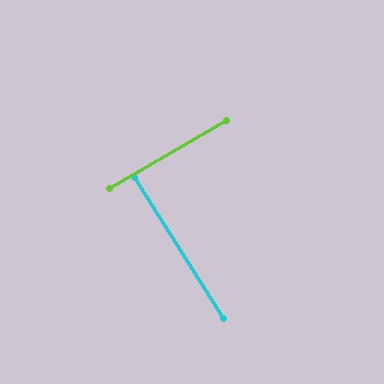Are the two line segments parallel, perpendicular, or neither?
Perpendicular — they meet at approximately 88°.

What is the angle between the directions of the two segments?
Approximately 88 degrees.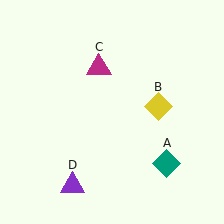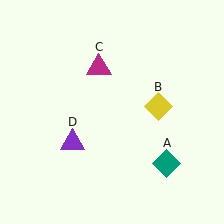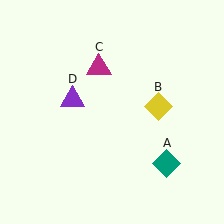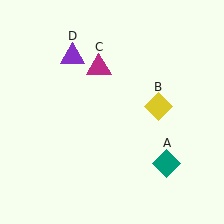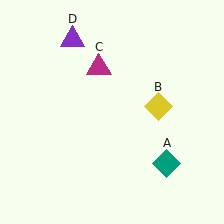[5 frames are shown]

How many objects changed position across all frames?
1 object changed position: purple triangle (object D).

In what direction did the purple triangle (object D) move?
The purple triangle (object D) moved up.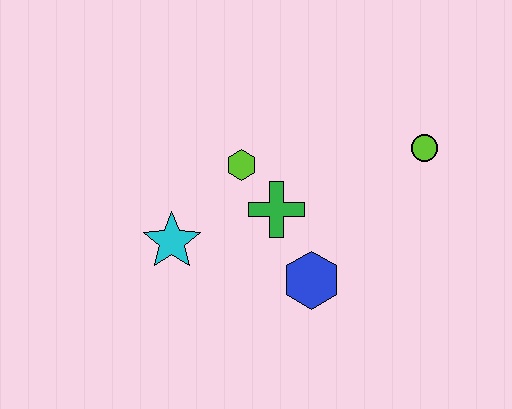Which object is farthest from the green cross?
The lime circle is farthest from the green cross.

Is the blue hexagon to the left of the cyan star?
No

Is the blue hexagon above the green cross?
No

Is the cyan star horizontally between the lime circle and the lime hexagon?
No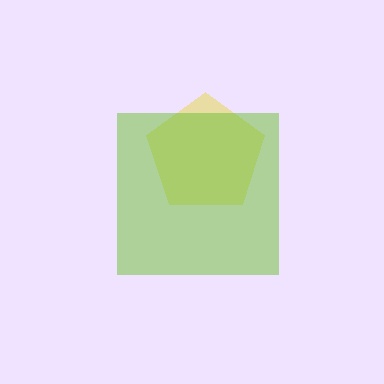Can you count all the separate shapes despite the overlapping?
Yes, there are 2 separate shapes.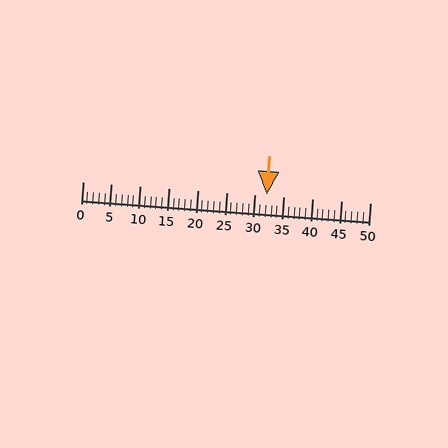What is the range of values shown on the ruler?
The ruler shows values from 0 to 50.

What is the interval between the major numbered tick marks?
The major tick marks are spaced 5 units apart.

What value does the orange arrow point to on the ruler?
The orange arrow points to approximately 32.